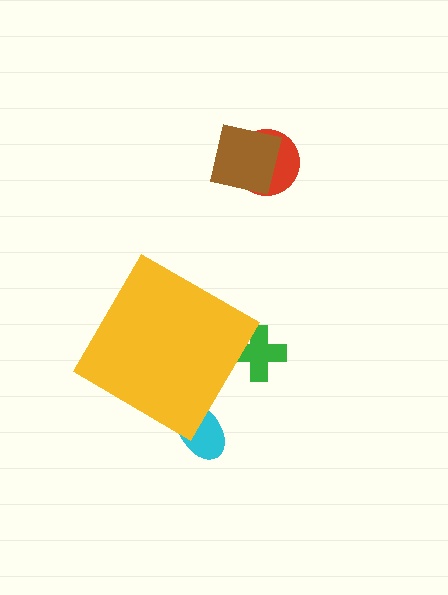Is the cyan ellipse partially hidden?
Yes, the cyan ellipse is partially hidden behind the yellow diamond.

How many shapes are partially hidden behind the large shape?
2 shapes are partially hidden.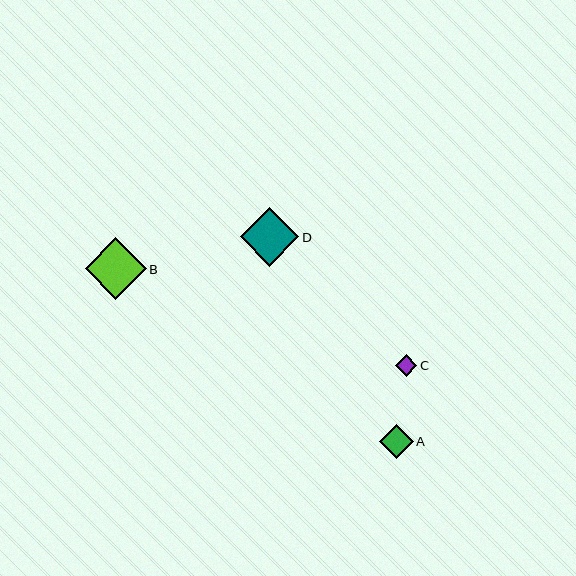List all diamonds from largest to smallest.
From largest to smallest: B, D, A, C.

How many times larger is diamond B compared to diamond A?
Diamond B is approximately 1.8 times the size of diamond A.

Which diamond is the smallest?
Diamond C is the smallest with a size of approximately 21 pixels.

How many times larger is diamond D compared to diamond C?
Diamond D is approximately 2.7 times the size of diamond C.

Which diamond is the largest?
Diamond B is the largest with a size of approximately 61 pixels.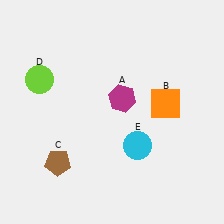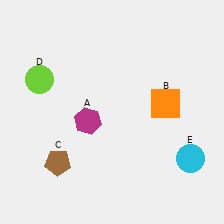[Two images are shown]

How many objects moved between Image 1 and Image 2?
2 objects moved between the two images.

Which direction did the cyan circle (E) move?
The cyan circle (E) moved right.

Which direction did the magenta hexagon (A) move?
The magenta hexagon (A) moved left.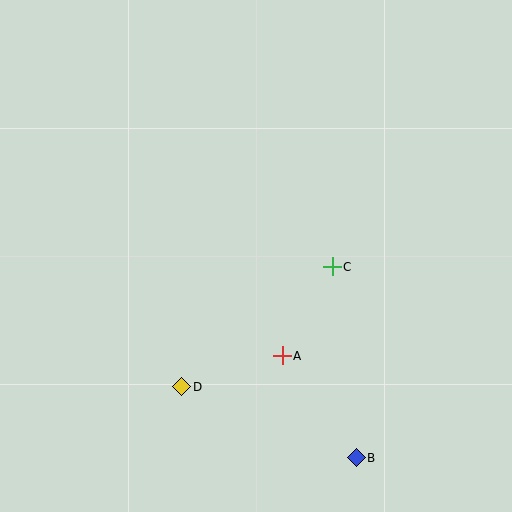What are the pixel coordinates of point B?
Point B is at (356, 458).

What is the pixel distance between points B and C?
The distance between B and C is 192 pixels.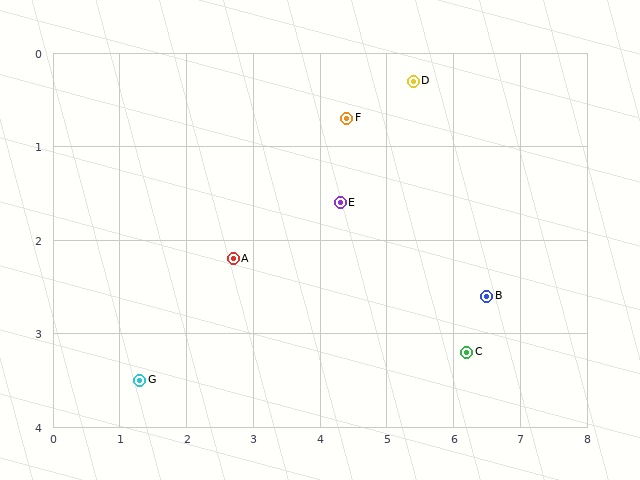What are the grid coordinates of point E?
Point E is at approximately (4.3, 1.6).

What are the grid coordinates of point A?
Point A is at approximately (2.7, 2.2).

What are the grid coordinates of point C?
Point C is at approximately (6.2, 3.2).